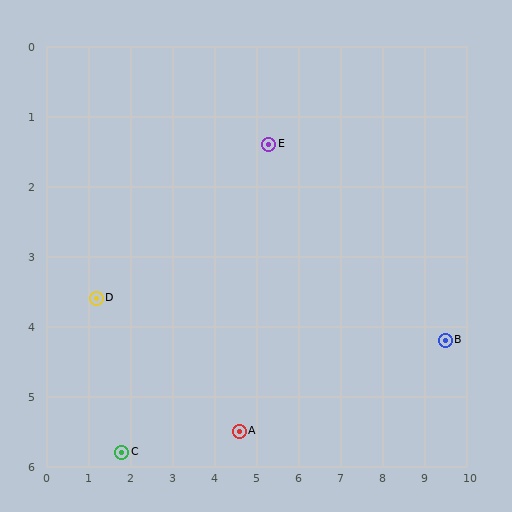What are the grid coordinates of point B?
Point B is at approximately (9.5, 4.2).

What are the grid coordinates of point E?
Point E is at approximately (5.3, 1.4).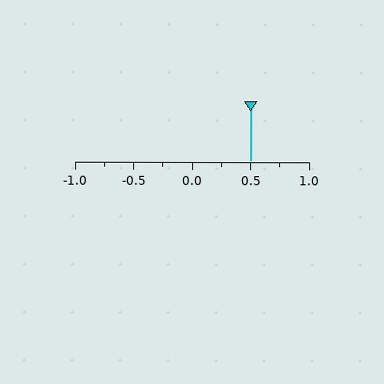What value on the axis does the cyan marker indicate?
The marker indicates approximately 0.5.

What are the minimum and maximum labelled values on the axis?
The axis runs from -1.0 to 1.0.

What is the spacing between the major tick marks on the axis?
The major ticks are spaced 0.5 apart.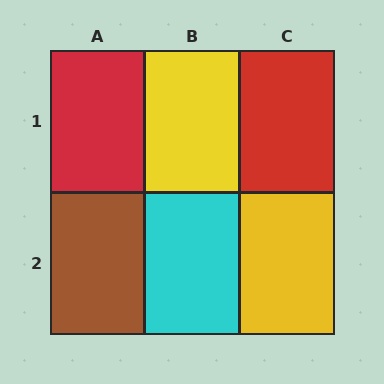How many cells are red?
2 cells are red.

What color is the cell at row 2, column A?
Brown.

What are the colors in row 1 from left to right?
Red, yellow, red.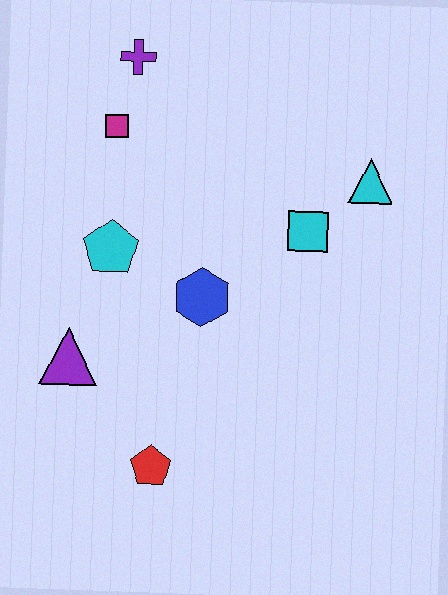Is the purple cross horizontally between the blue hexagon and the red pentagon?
No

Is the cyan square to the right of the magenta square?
Yes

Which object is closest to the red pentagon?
The purple triangle is closest to the red pentagon.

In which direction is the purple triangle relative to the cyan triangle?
The purple triangle is to the left of the cyan triangle.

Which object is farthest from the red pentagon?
The purple cross is farthest from the red pentagon.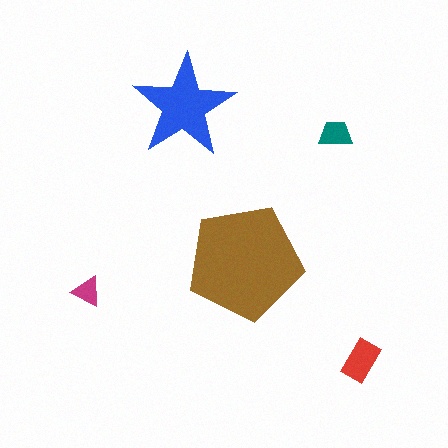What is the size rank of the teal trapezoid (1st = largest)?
4th.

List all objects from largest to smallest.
The brown pentagon, the blue star, the red rectangle, the teal trapezoid, the magenta triangle.